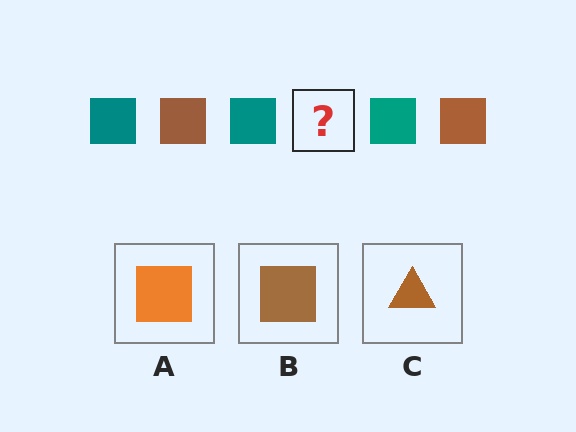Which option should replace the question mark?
Option B.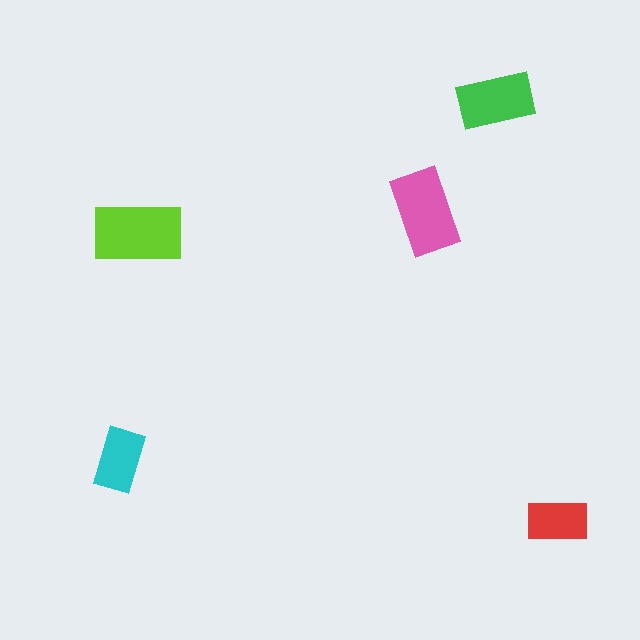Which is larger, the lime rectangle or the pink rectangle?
The lime one.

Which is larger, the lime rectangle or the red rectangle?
The lime one.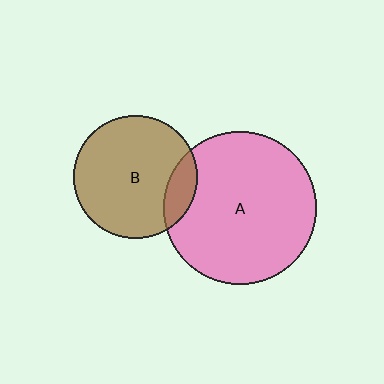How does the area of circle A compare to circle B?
Approximately 1.5 times.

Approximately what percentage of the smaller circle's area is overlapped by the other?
Approximately 15%.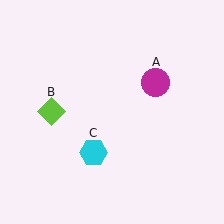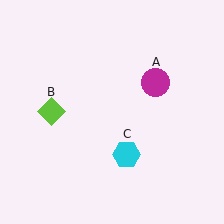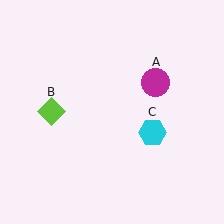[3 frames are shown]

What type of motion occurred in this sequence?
The cyan hexagon (object C) rotated counterclockwise around the center of the scene.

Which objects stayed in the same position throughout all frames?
Magenta circle (object A) and lime diamond (object B) remained stationary.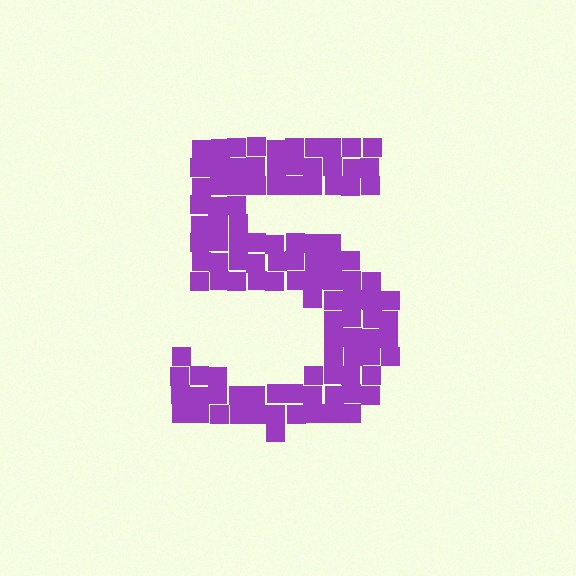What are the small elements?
The small elements are squares.